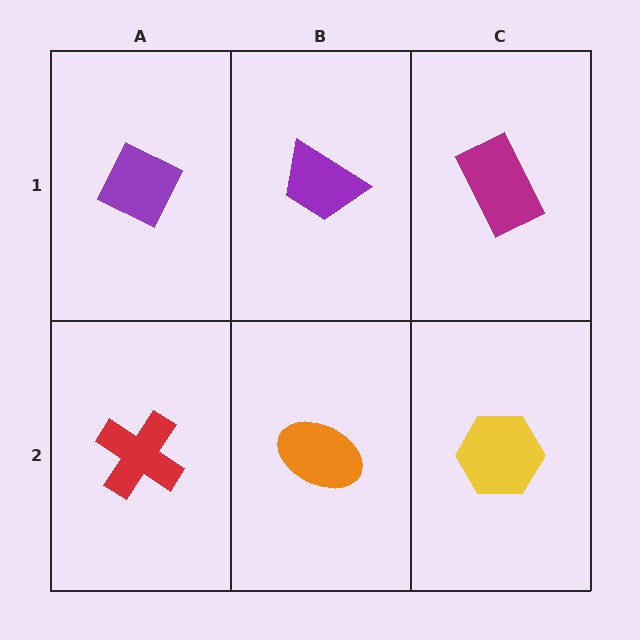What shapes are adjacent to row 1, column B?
An orange ellipse (row 2, column B), a purple diamond (row 1, column A), a magenta rectangle (row 1, column C).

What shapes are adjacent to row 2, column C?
A magenta rectangle (row 1, column C), an orange ellipse (row 2, column B).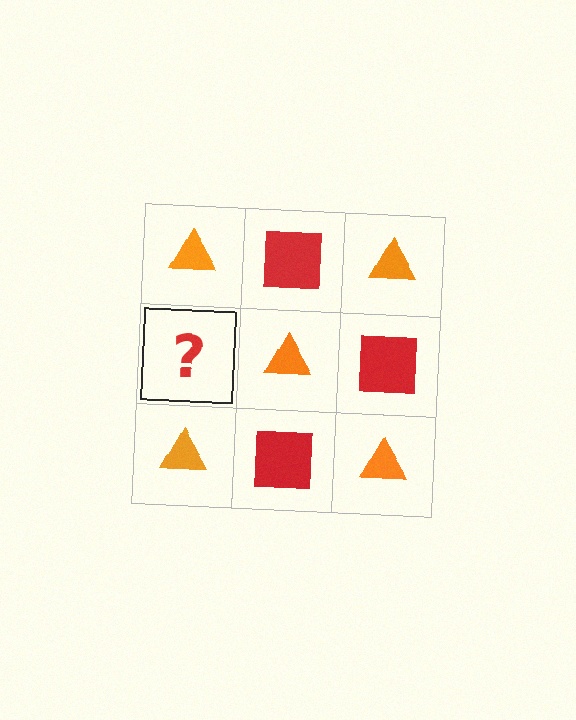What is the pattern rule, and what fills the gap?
The rule is that it alternates orange triangle and red square in a checkerboard pattern. The gap should be filled with a red square.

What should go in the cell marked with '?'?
The missing cell should contain a red square.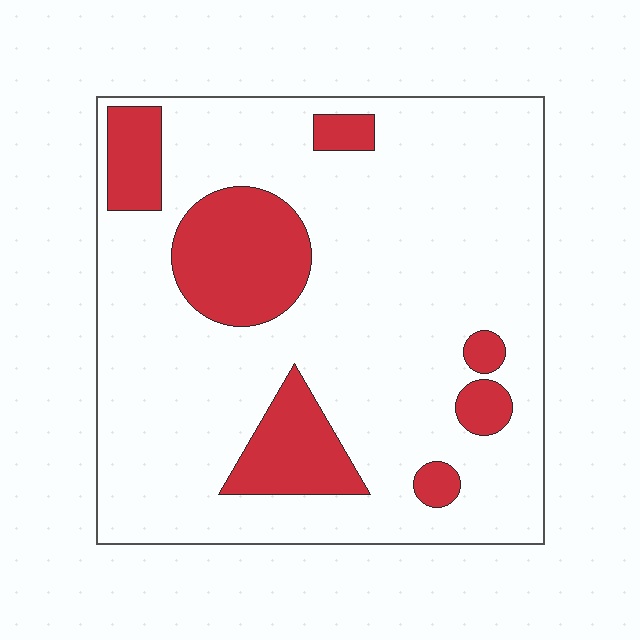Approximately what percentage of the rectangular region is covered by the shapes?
Approximately 20%.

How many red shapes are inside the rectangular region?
7.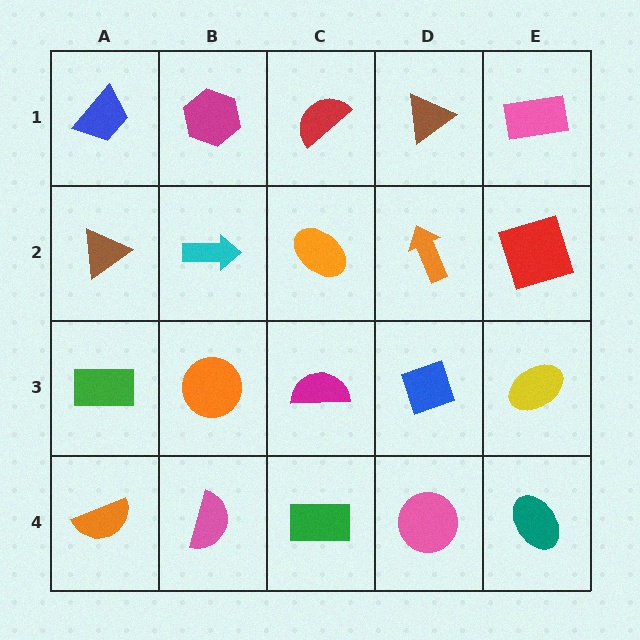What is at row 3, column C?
A magenta semicircle.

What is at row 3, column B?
An orange circle.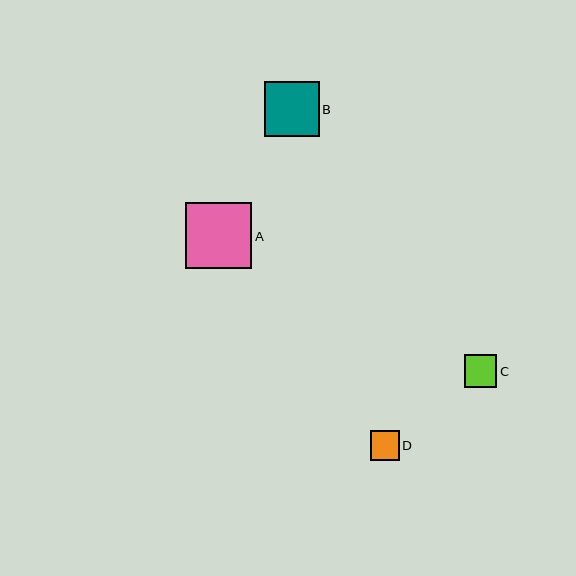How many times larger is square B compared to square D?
Square B is approximately 1.9 times the size of square D.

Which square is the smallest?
Square D is the smallest with a size of approximately 29 pixels.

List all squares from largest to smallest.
From largest to smallest: A, B, C, D.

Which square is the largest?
Square A is the largest with a size of approximately 66 pixels.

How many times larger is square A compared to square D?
Square A is approximately 2.3 times the size of square D.